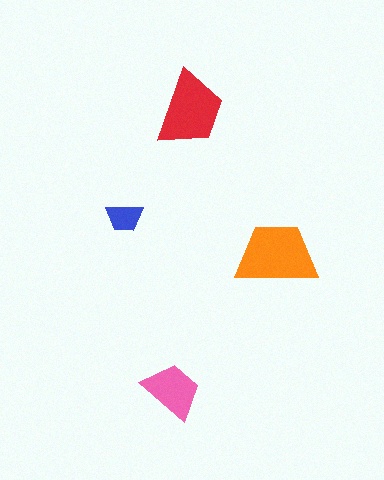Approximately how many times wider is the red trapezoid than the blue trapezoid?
About 2 times wider.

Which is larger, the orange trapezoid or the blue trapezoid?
The orange one.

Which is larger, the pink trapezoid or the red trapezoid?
The red one.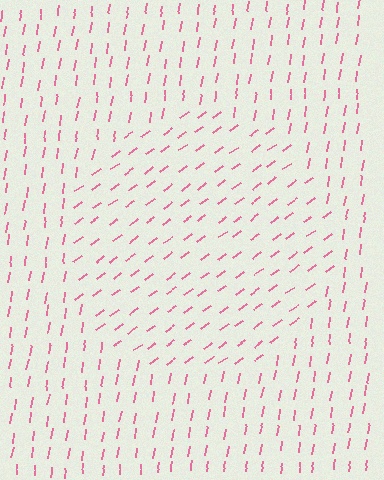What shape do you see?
I see a circle.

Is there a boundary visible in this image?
Yes, there is a texture boundary formed by a change in line orientation.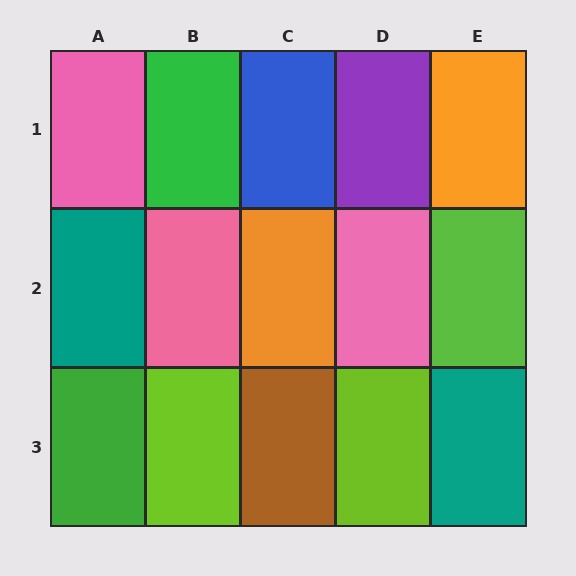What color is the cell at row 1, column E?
Orange.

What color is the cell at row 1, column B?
Green.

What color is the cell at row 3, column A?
Green.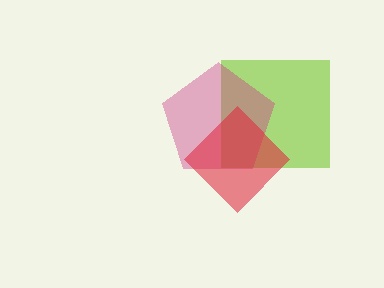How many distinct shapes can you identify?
There are 3 distinct shapes: a lime square, a magenta pentagon, a red diamond.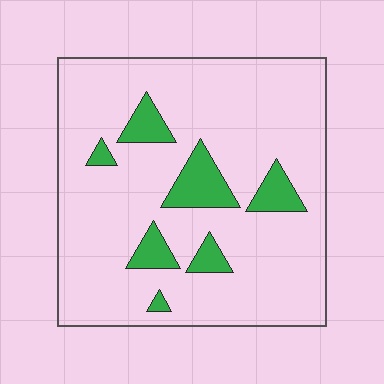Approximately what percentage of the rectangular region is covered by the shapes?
Approximately 15%.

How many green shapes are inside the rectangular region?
7.